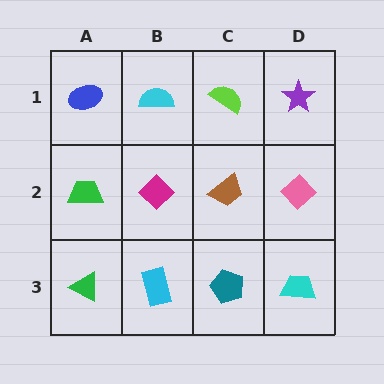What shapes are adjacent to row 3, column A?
A green trapezoid (row 2, column A), a cyan rectangle (row 3, column B).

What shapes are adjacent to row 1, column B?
A magenta diamond (row 2, column B), a blue ellipse (row 1, column A), a lime semicircle (row 1, column C).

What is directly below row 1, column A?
A green trapezoid.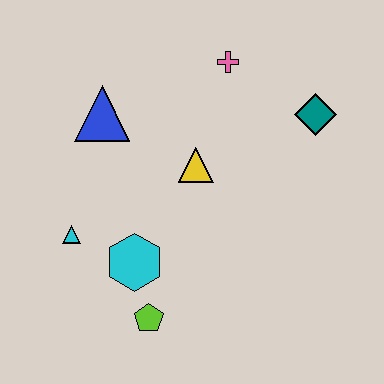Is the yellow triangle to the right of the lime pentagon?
Yes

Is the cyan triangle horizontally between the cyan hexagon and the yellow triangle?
No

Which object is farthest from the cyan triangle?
The teal diamond is farthest from the cyan triangle.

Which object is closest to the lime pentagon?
The cyan hexagon is closest to the lime pentagon.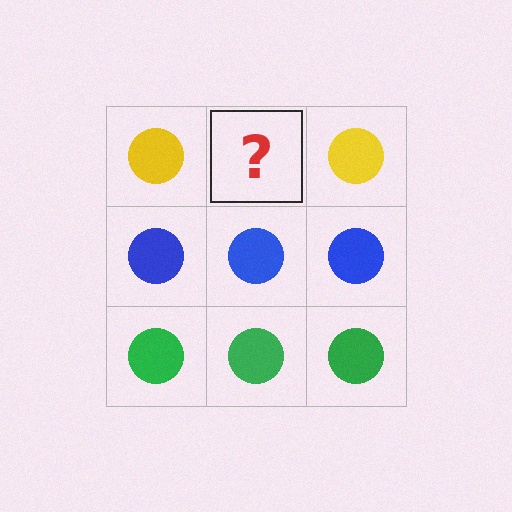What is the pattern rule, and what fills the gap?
The rule is that each row has a consistent color. The gap should be filled with a yellow circle.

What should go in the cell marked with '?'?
The missing cell should contain a yellow circle.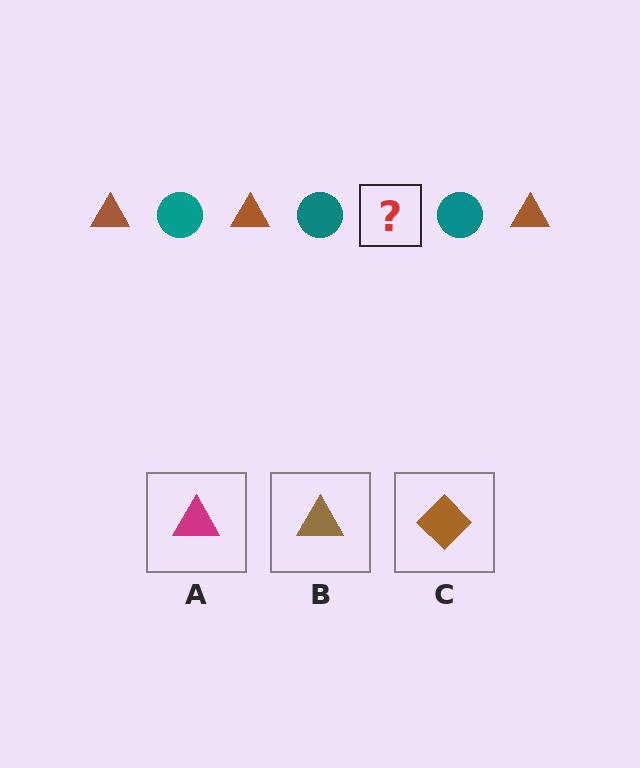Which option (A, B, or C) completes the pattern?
B.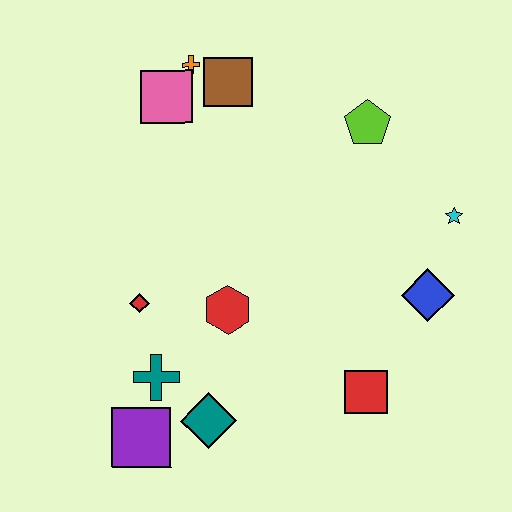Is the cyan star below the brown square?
Yes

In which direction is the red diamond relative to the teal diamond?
The red diamond is above the teal diamond.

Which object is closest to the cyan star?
The blue diamond is closest to the cyan star.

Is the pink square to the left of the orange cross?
Yes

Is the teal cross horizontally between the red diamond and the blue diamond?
Yes